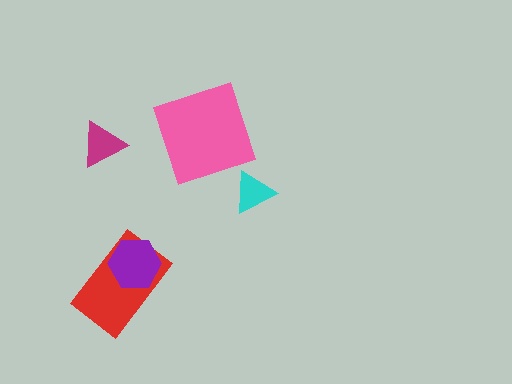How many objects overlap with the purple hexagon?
1 object overlaps with the purple hexagon.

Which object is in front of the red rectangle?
The purple hexagon is in front of the red rectangle.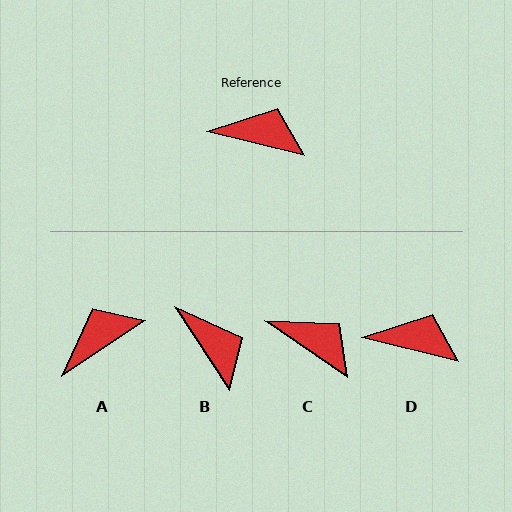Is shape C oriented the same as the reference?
No, it is off by about 21 degrees.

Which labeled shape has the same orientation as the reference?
D.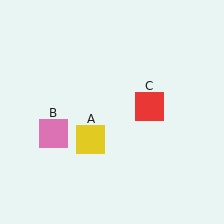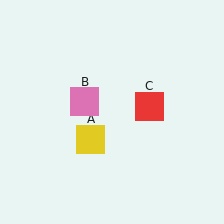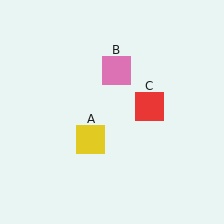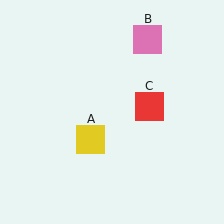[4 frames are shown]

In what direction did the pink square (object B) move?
The pink square (object B) moved up and to the right.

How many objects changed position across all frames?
1 object changed position: pink square (object B).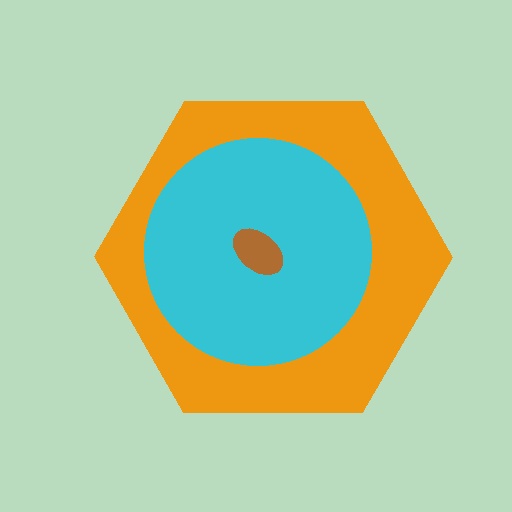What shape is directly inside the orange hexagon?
The cyan circle.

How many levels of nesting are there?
3.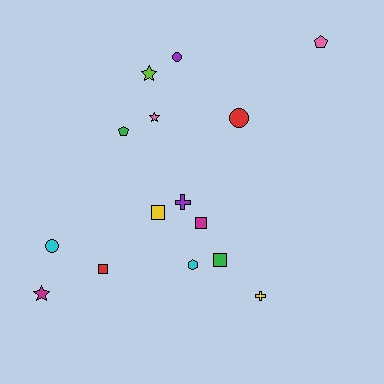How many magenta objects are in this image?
There are 2 magenta objects.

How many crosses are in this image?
There are 2 crosses.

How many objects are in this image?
There are 15 objects.